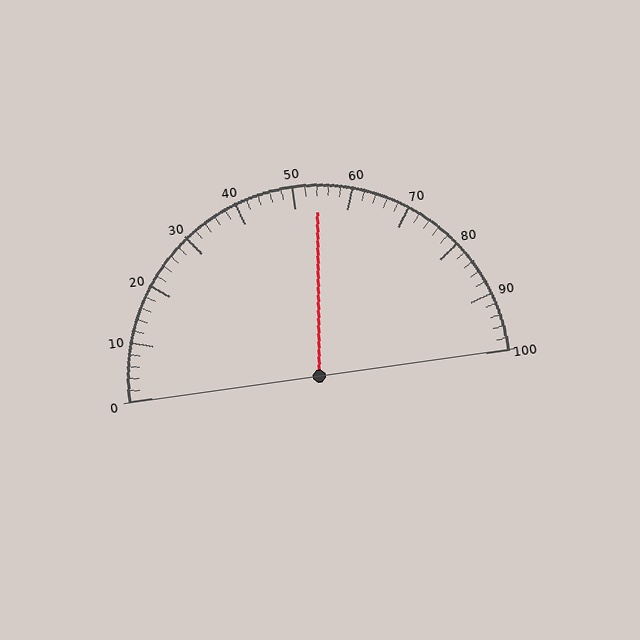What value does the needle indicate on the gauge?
The needle indicates approximately 54.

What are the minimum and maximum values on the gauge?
The gauge ranges from 0 to 100.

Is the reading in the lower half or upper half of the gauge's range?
The reading is in the upper half of the range (0 to 100).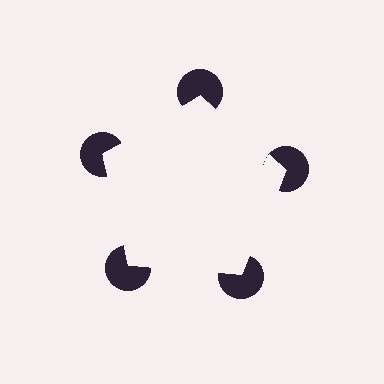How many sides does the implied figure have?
5 sides.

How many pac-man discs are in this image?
There are 5 — one at each vertex of the illusory pentagon.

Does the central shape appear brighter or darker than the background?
It typically appears slightly brighter than the background, even though no actual brightness change is drawn.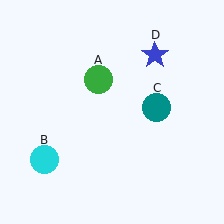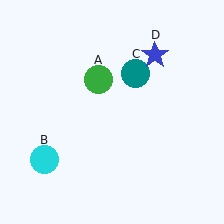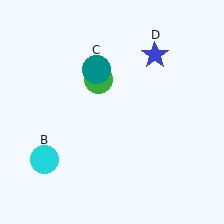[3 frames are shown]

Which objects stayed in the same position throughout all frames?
Green circle (object A) and cyan circle (object B) and blue star (object D) remained stationary.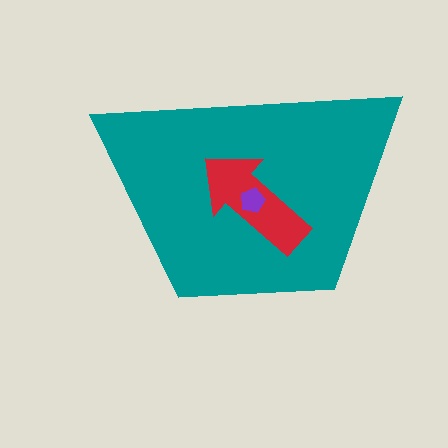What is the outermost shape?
The teal trapezoid.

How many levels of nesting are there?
3.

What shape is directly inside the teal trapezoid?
The red arrow.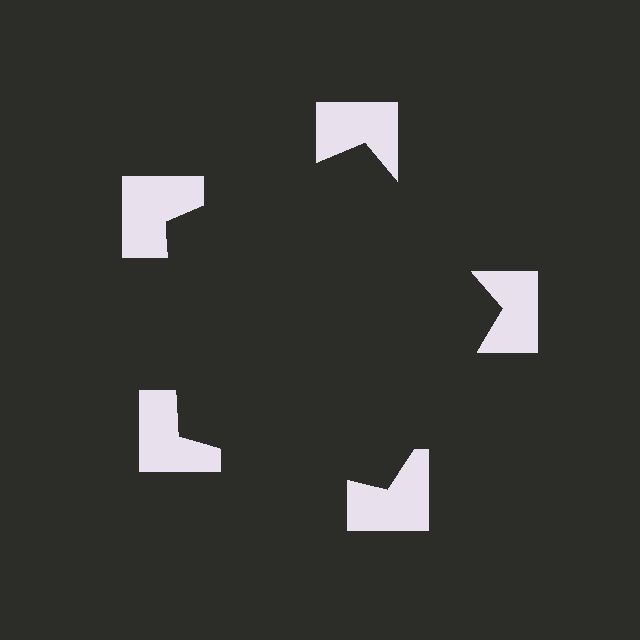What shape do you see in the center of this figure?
An illusory pentagon — its edges are inferred from the aligned wedge cuts in the notched squares, not physically drawn.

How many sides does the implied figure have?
5 sides.